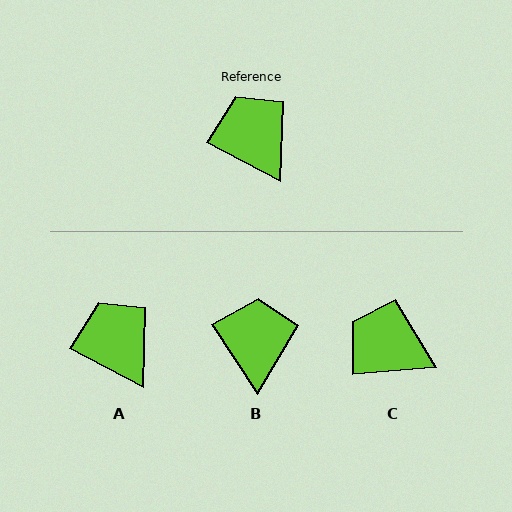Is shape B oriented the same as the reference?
No, it is off by about 29 degrees.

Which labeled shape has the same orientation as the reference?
A.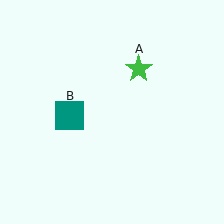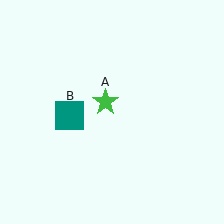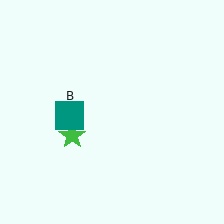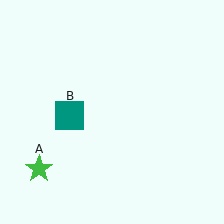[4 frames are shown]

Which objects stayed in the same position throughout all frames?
Teal square (object B) remained stationary.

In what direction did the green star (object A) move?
The green star (object A) moved down and to the left.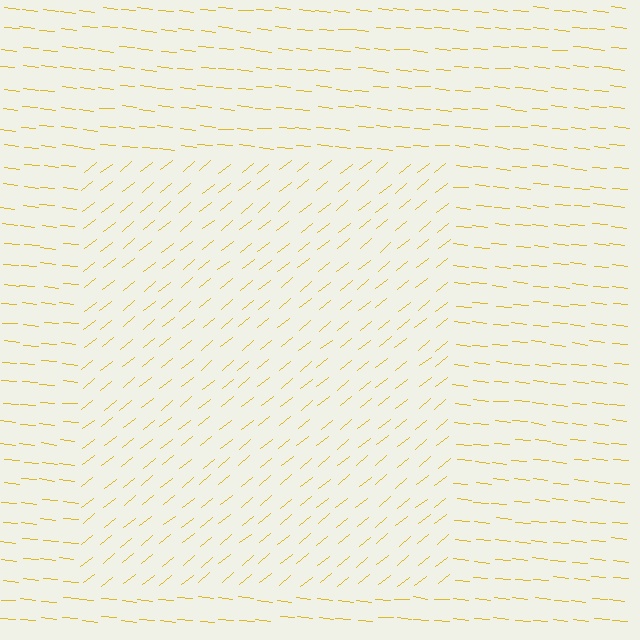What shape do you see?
I see a rectangle.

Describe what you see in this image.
The image is filled with small yellow line segments. A rectangle region in the image has lines oriented differently from the surrounding lines, creating a visible texture boundary.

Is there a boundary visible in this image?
Yes, there is a texture boundary formed by a change in line orientation.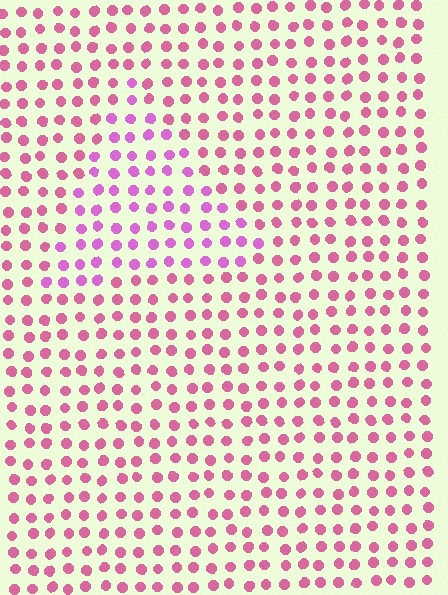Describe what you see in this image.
The image is filled with small pink elements in a uniform arrangement. A triangle-shaped region is visible where the elements are tinted to a slightly different hue, forming a subtle color boundary.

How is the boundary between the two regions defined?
The boundary is defined purely by a slight shift in hue (about 29 degrees). Spacing, size, and orientation are identical on both sides.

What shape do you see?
I see a triangle.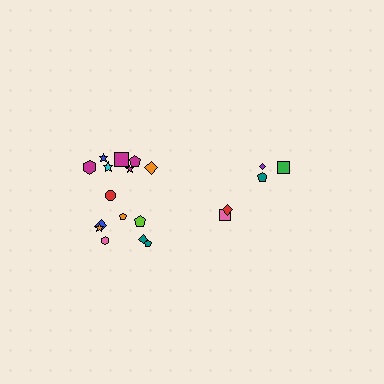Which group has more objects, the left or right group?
The left group.